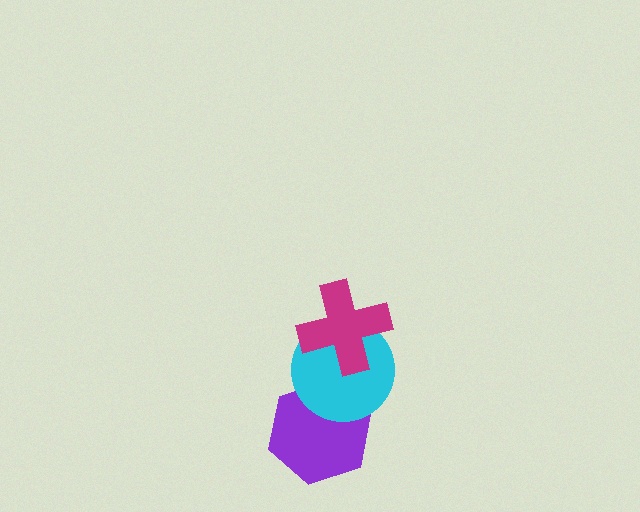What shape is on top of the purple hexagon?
The cyan circle is on top of the purple hexagon.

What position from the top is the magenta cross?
The magenta cross is 1st from the top.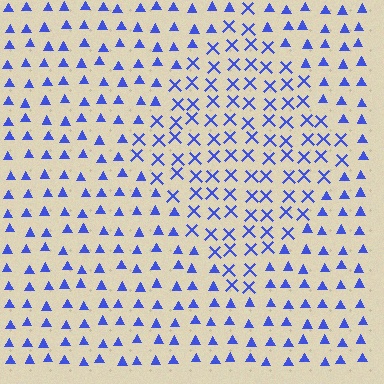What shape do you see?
I see a diamond.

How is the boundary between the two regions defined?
The boundary is defined by a change in element shape: X marks inside vs. triangles outside. All elements share the same color and spacing.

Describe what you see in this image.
The image is filled with small blue elements arranged in a uniform grid. A diamond-shaped region contains X marks, while the surrounding area contains triangles. The boundary is defined purely by the change in element shape.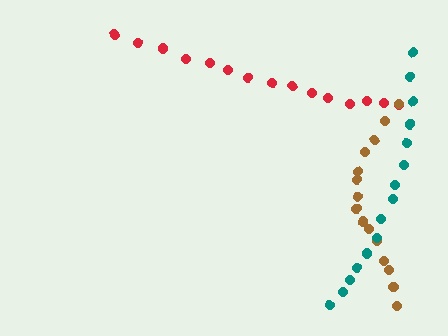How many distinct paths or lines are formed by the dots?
There are 3 distinct paths.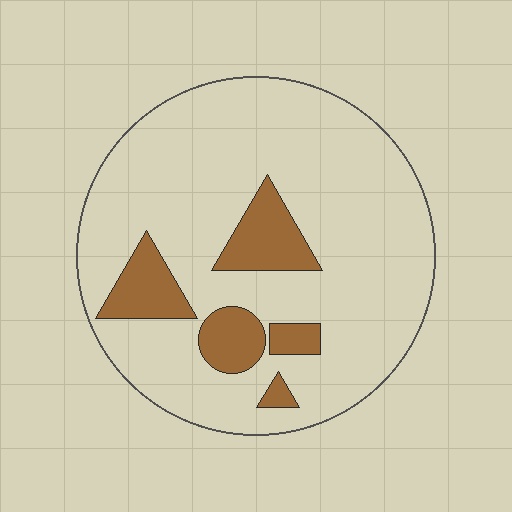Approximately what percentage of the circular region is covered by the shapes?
Approximately 15%.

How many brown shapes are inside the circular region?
5.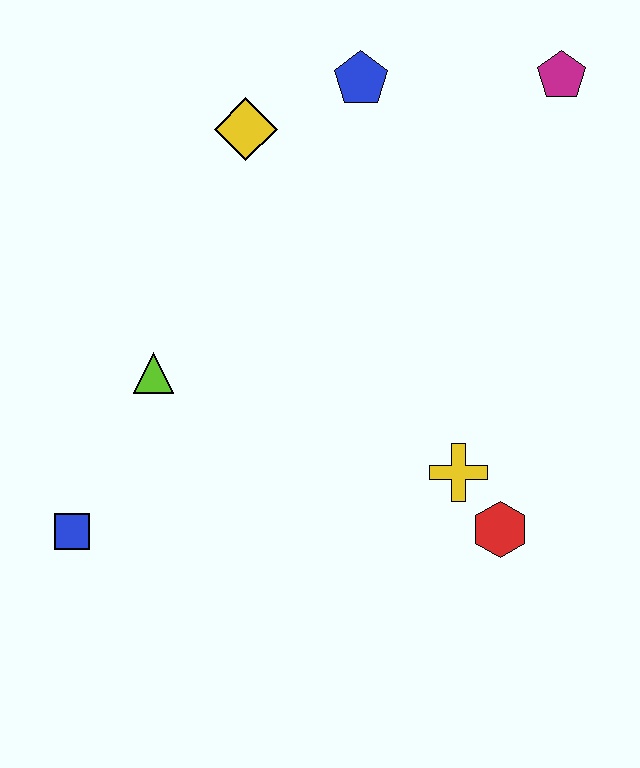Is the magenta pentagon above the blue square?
Yes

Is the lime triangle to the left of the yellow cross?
Yes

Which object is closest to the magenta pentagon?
The blue pentagon is closest to the magenta pentagon.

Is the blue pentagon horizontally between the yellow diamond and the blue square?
No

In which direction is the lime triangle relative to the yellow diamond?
The lime triangle is below the yellow diamond.